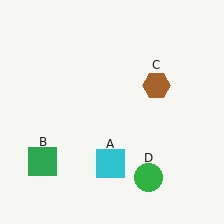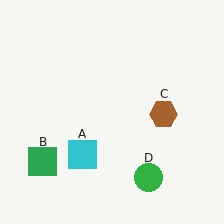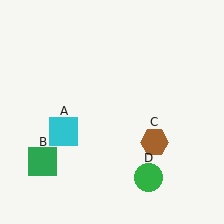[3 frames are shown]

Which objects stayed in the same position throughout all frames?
Green square (object B) and green circle (object D) remained stationary.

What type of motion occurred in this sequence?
The cyan square (object A), brown hexagon (object C) rotated clockwise around the center of the scene.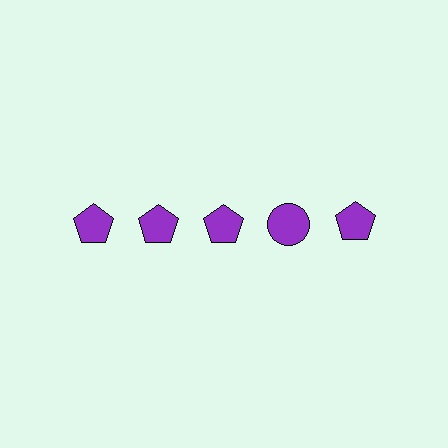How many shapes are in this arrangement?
There are 5 shapes arranged in a grid pattern.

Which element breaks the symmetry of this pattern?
The purple circle in the top row, second from right column breaks the symmetry. All other shapes are purple pentagons.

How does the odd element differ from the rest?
It has a different shape: circle instead of pentagon.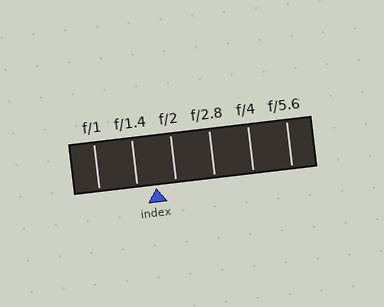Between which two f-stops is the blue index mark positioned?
The index mark is between f/1.4 and f/2.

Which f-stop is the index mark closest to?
The index mark is closest to f/1.4.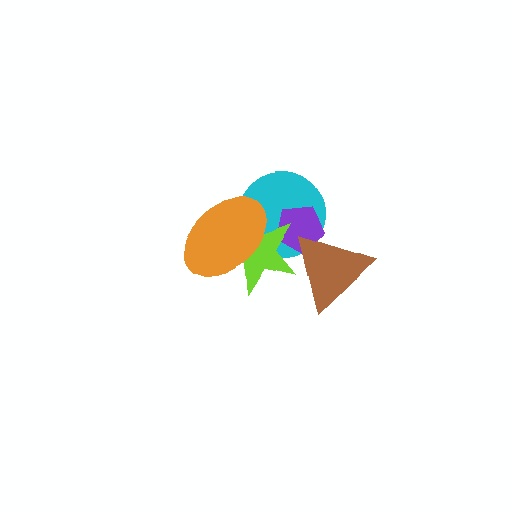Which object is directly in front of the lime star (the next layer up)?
The brown triangle is directly in front of the lime star.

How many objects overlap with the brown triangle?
3 objects overlap with the brown triangle.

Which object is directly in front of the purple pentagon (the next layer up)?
The lime star is directly in front of the purple pentagon.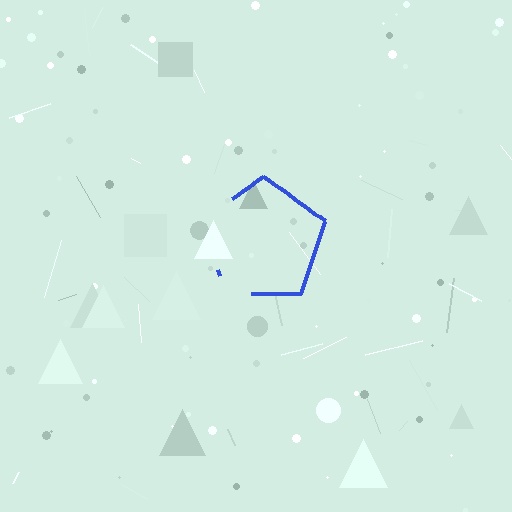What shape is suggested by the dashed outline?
The dashed outline suggests a pentagon.